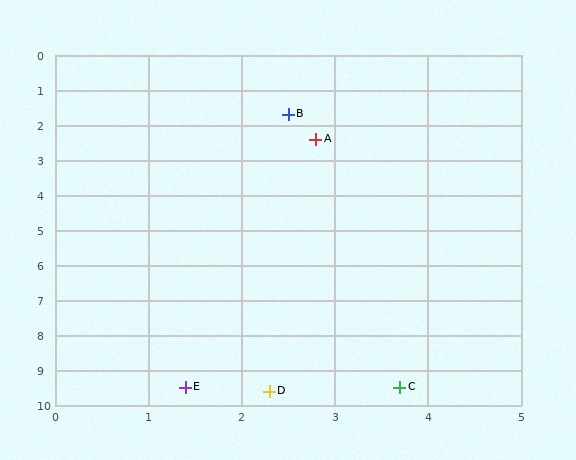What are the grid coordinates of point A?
Point A is at approximately (2.8, 2.4).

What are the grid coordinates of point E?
Point E is at approximately (1.4, 9.5).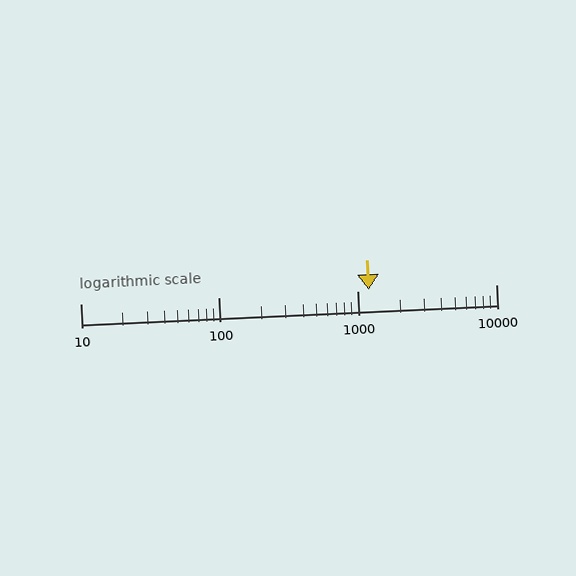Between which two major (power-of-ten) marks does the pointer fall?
The pointer is between 1000 and 10000.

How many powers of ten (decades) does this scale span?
The scale spans 3 decades, from 10 to 10000.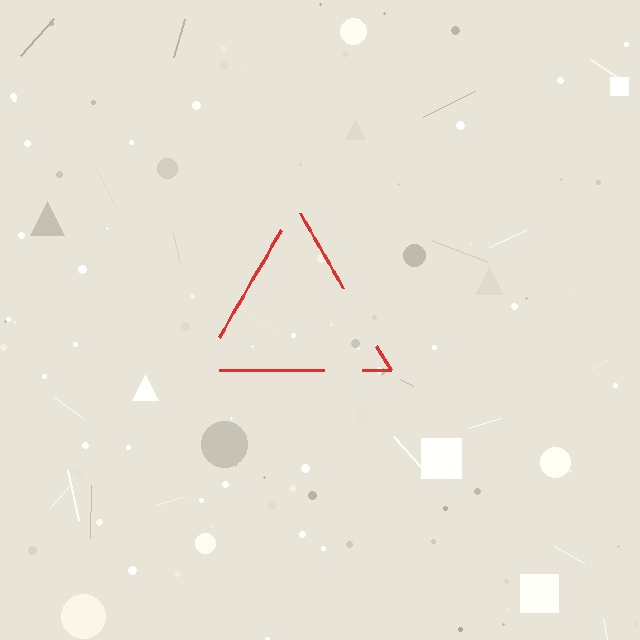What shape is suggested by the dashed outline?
The dashed outline suggests a triangle.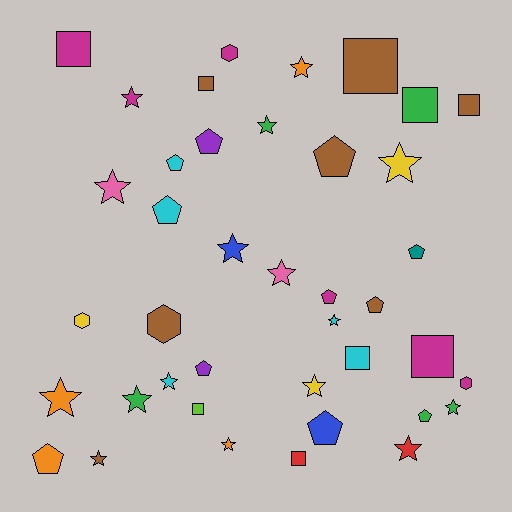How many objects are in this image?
There are 40 objects.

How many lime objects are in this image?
There is 1 lime object.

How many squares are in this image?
There are 9 squares.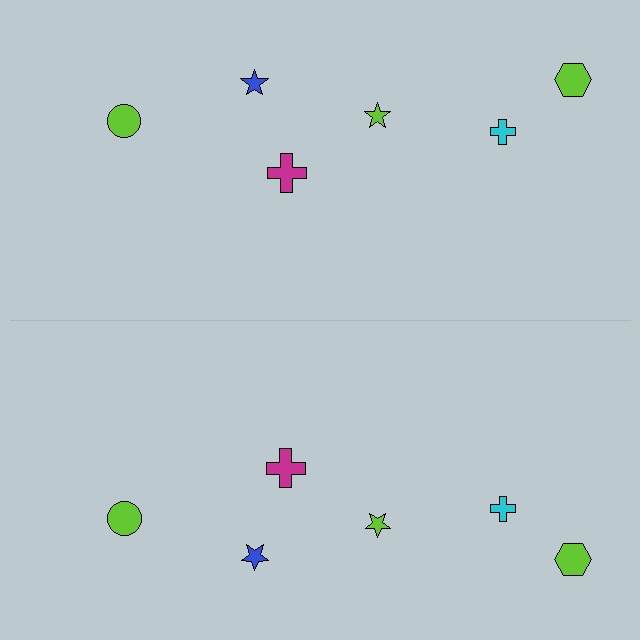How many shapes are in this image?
There are 12 shapes in this image.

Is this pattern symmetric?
Yes, this pattern has bilateral (reflection) symmetry.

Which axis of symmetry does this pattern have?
The pattern has a horizontal axis of symmetry running through the center of the image.